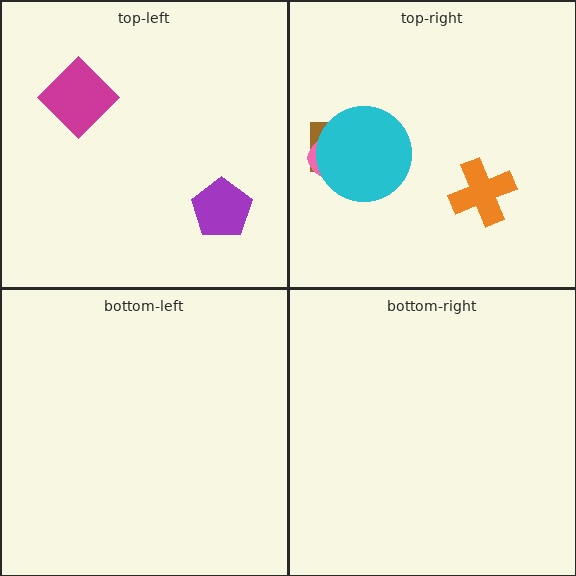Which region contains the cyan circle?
The top-right region.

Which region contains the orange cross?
The top-right region.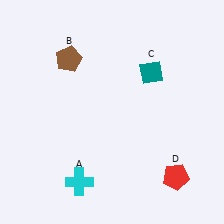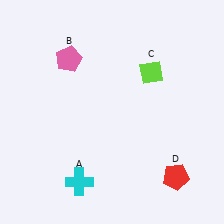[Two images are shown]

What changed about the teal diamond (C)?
In Image 1, C is teal. In Image 2, it changed to lime.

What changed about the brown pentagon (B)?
In Image 1, B is brown. In Image 2, it changed to pink.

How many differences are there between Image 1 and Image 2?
There are 2 differences between the two images.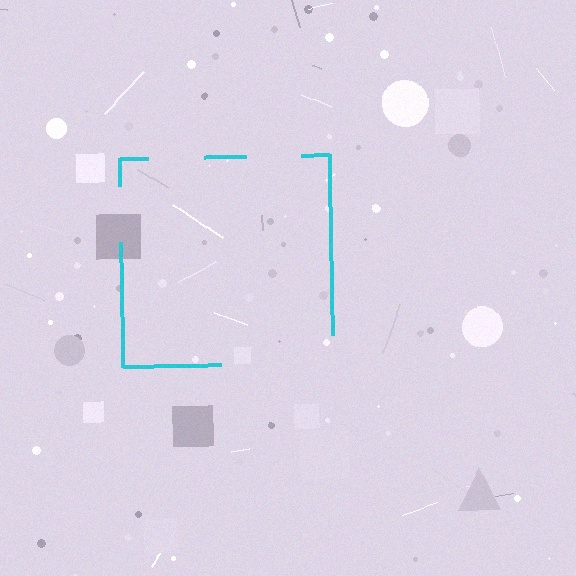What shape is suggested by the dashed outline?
The dashed outline suggests a square.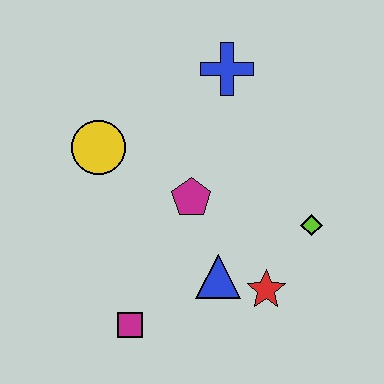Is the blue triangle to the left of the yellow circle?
No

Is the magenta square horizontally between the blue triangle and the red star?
No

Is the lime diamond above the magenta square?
Yes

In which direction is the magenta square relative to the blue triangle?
The magenta square is to the left of the blue triangle.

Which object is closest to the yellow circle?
The magenta pentagon is closest to the yellow circle.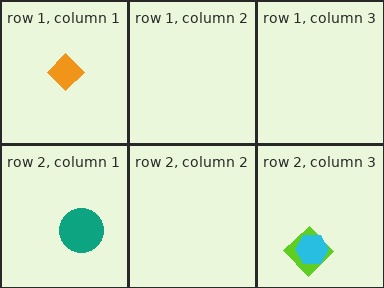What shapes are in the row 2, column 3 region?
The lime diamond, the cyan hexagon.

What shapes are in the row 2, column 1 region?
The teal circle.